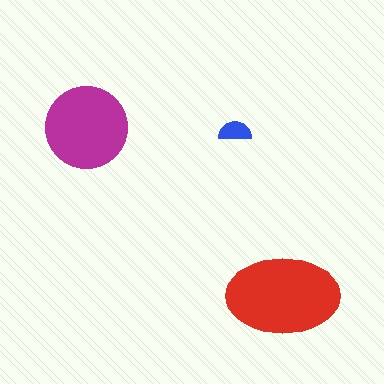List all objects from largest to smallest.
The red ellipse, the magenta circle, the blue semicircle.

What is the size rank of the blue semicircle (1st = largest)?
3rd.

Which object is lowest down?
The red ellipse is bottommost.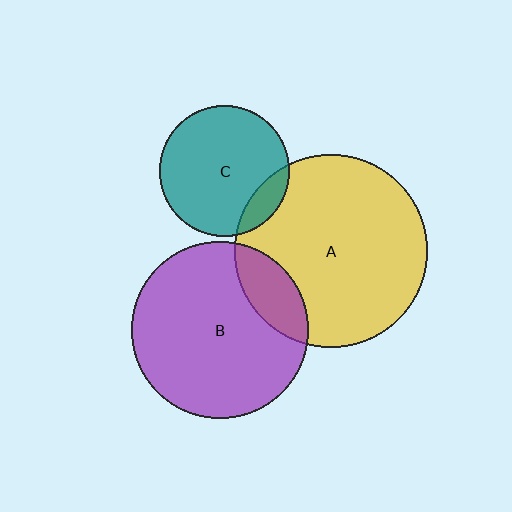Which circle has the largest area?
Circle A (yellow).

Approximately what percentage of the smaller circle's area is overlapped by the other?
Approximately 15%.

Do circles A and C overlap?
Yes.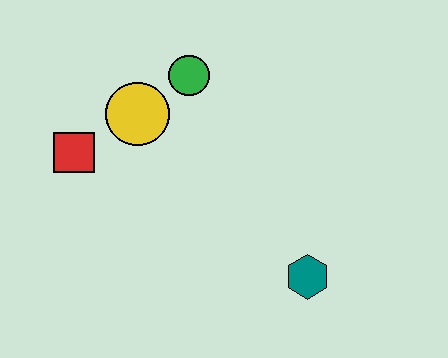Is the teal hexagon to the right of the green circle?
Yes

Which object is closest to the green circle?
The yellow circle is closest to the green circle.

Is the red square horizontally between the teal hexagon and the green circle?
No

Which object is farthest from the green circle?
The teal hexagon is farthest from the green circle.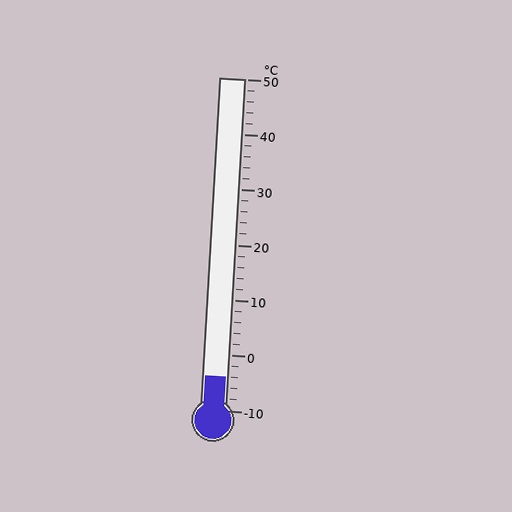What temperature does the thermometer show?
The thermometer shows approximately -4°C.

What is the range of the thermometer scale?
The thermometer scale ranges from -10°C to 50°C.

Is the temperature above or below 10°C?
The temperature is below 10°C.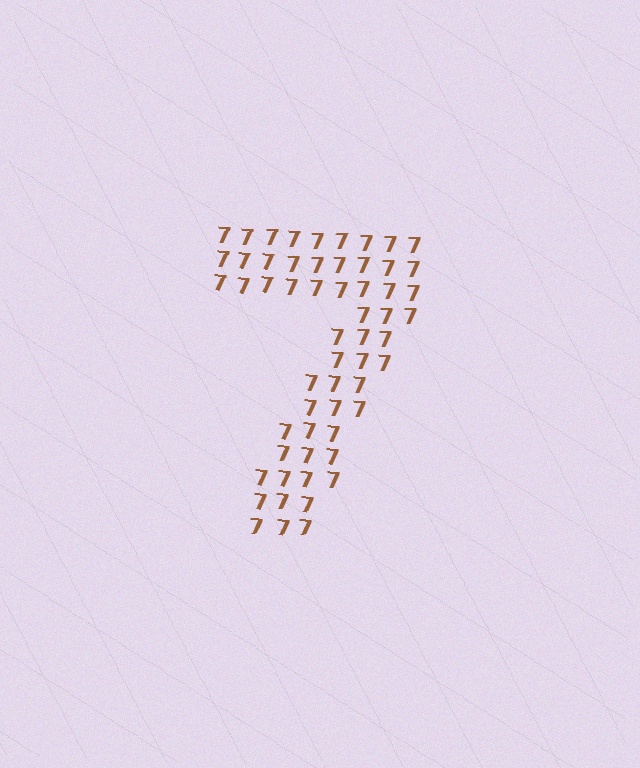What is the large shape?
The large shape is the digit 7.